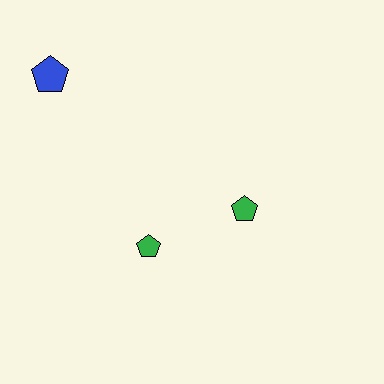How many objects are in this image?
There are 3 objects.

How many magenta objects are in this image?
There are no magenta objects.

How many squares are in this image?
There are no squares.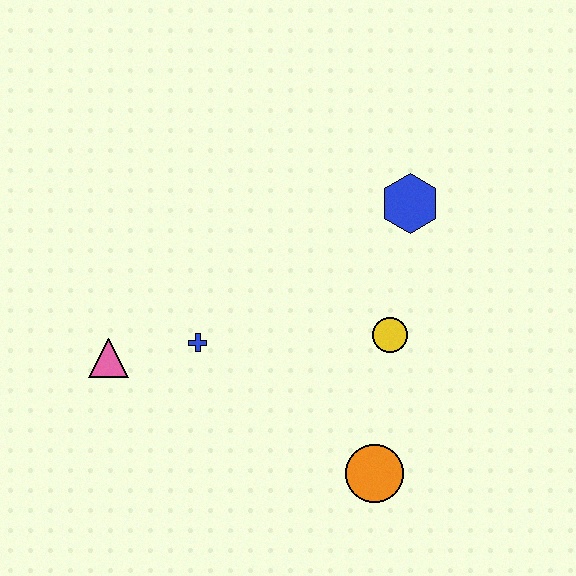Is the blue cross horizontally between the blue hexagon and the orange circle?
No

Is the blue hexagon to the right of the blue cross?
Yes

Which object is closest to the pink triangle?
The blue cross is closest to the pink triangle.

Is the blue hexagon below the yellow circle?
No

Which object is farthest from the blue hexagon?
The pink triangle is farthest from the blue hexagon.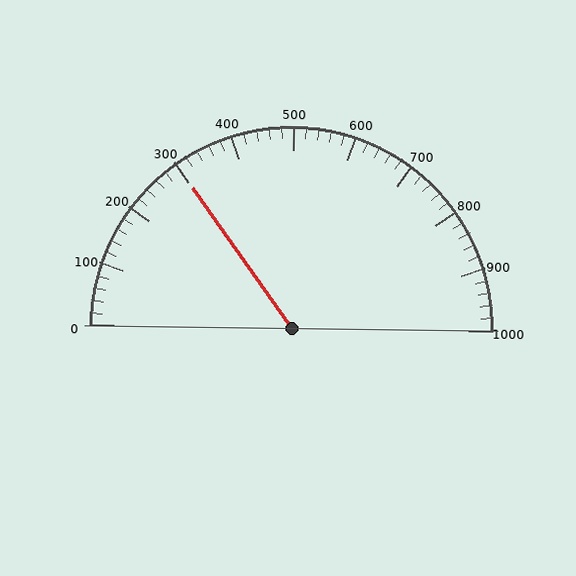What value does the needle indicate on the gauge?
The needle indicates approximately 300.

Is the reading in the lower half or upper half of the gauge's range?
The reading is in the lower half of the range (0 to 1000).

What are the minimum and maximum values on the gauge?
The gauge ranges from 0 to 1000.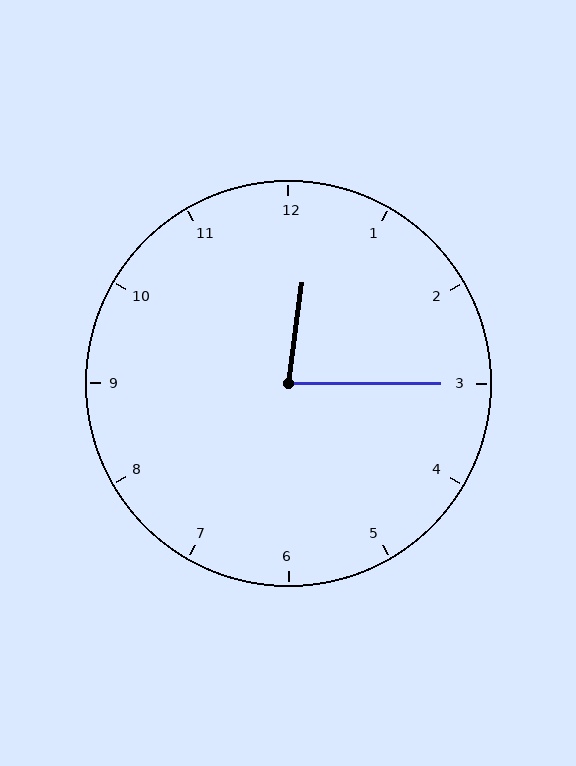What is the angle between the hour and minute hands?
Approximately 82 degrees.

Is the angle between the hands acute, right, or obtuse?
It is acute.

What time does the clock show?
12:15.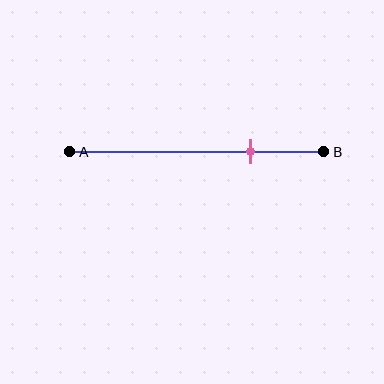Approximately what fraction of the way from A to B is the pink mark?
The pink mark is approximately 70% of the way from A to B.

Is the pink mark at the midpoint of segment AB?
No, the mark is at about 70% from A, not at the 50% midpoint.